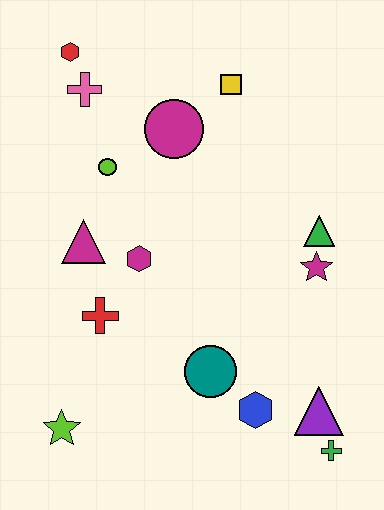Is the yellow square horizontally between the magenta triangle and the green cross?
Yes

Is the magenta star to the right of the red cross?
Yes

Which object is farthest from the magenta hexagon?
The green cross is farthest from the magenta hexagon.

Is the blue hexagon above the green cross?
Yes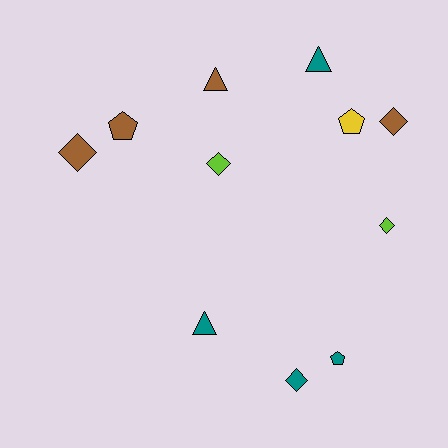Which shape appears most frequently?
Diamond, with 5 objects.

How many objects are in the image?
There are 11 objects.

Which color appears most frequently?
Brown, with 4 objects.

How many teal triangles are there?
There are 2 teal triangles.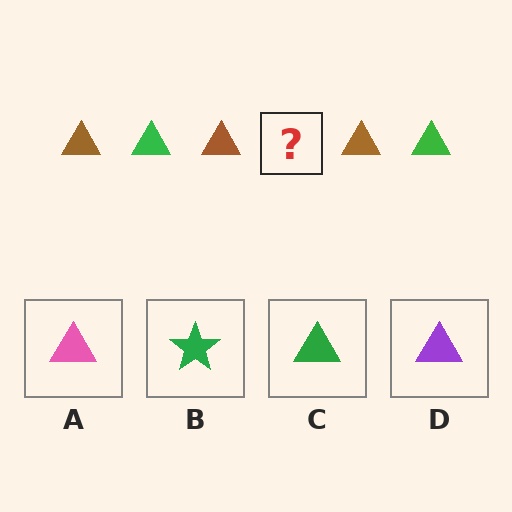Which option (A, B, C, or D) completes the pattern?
C.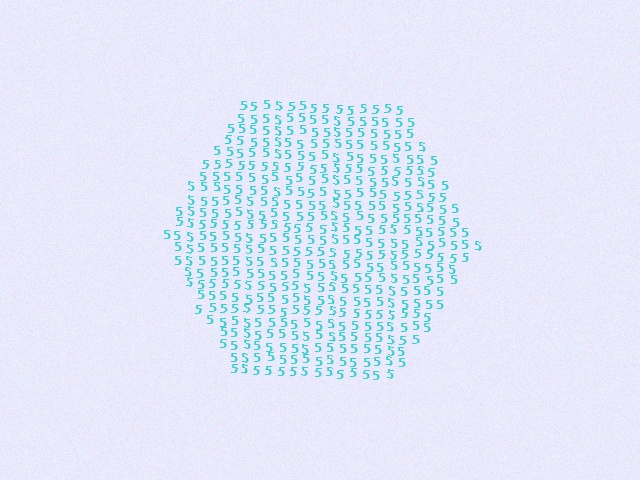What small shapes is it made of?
It is made of small digit 5's.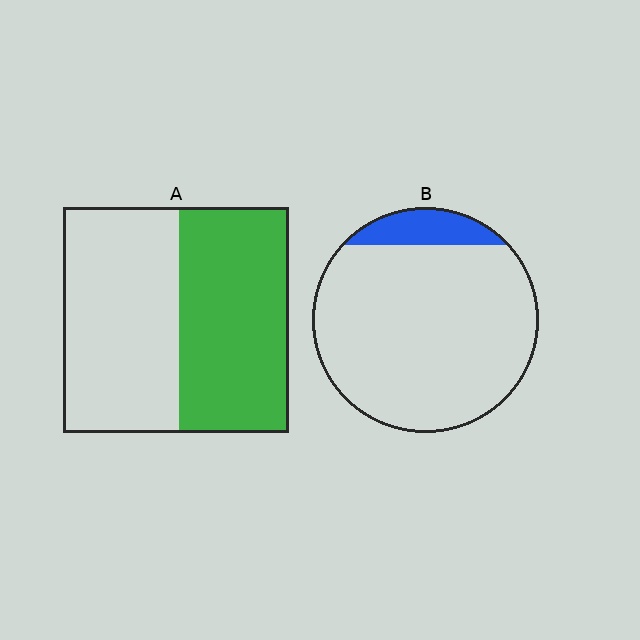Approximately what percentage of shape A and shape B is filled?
A is approximately 50% and B is approximately 10%.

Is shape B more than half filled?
No.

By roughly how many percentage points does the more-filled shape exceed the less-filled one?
By roughly 40 percentage points (A over B).